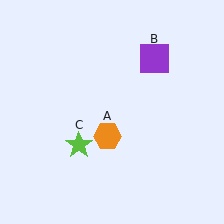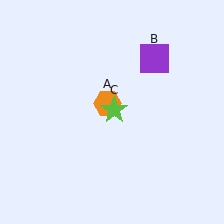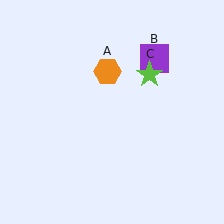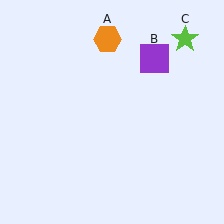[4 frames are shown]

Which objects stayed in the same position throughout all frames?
Purple square (object B) remained stationary.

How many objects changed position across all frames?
2 objects changed position: orange hexagon (object A), lime star (object C).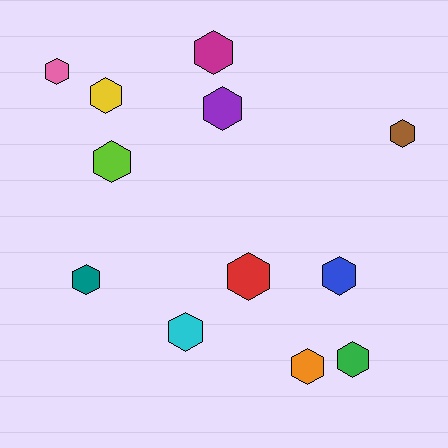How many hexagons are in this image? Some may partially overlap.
There are 12 hexagons.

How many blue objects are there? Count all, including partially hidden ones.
There is 1 blue object.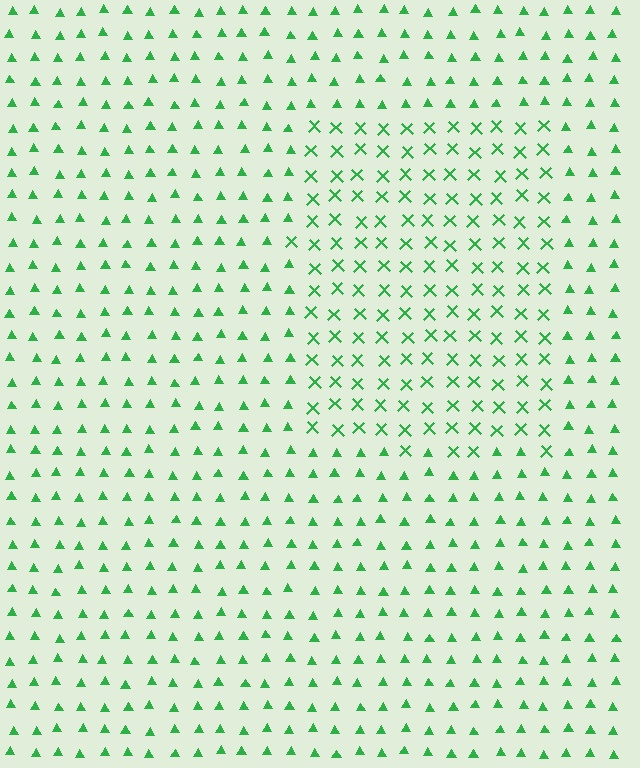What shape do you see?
I see a rectangle.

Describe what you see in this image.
The image is filled with small green elements arranged in a uniform grid. A rectangle-shaped region contains X marks, while the surrounding area contains triangles. The boundary is defined purely by the change in element shape.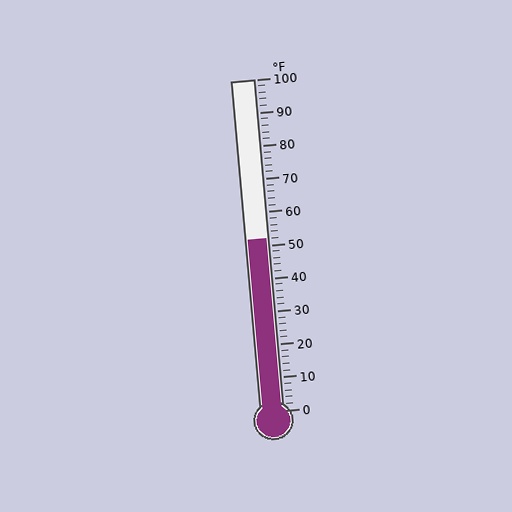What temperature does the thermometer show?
The thermometer shows approximately 52°F.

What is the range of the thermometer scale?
The thermometer scale ranges from 0°F to 100°F.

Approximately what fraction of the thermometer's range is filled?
The thermometer is filled to approximately 50% of its range.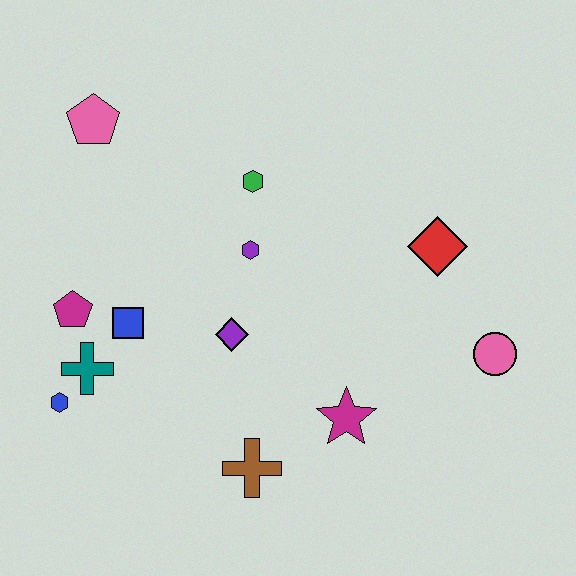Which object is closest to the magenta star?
The brown cross is closest to the magenta star.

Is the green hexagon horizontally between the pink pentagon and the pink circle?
Yes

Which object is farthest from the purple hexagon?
The pink circle is farthest from the purple hexagon.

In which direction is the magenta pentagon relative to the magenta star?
The magenta pentagon is to the left of the magenta star.